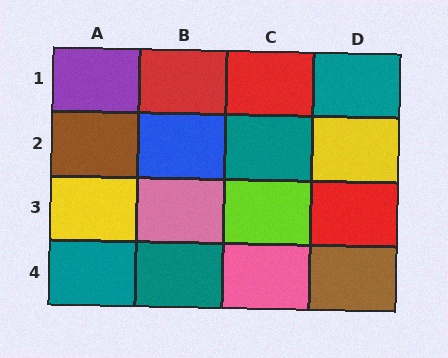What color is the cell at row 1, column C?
Red.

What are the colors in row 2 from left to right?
Brown, blue, teal, yellow.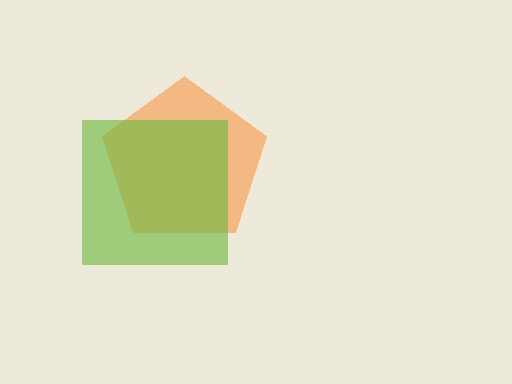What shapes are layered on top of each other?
The layered shapes are: an orange pentagon, a lime square.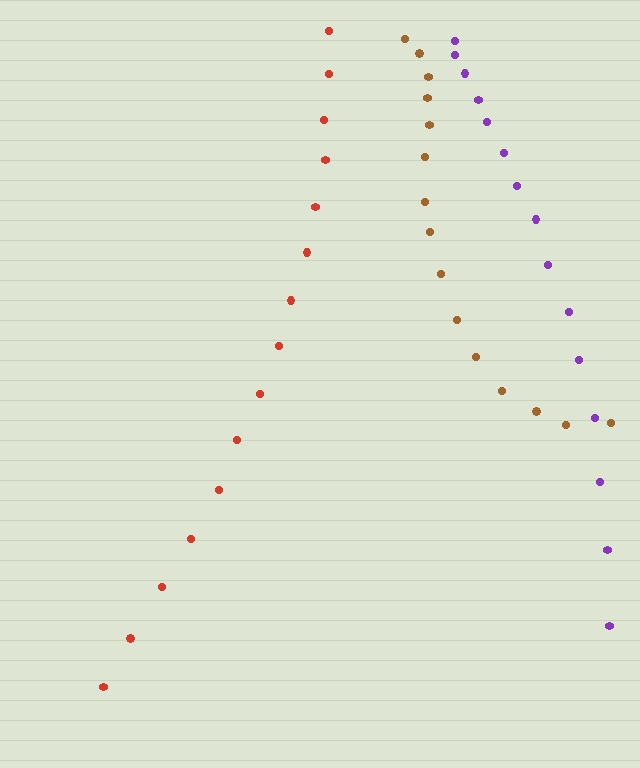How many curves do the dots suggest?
There are 3 distinct paths.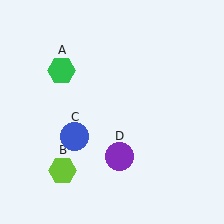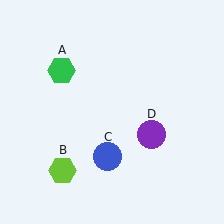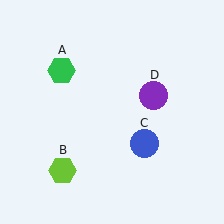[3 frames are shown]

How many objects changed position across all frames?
2 objects changed position: blue circle (object C), purple circle (object D).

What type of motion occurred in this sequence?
The blue circle (object C), purple circle (object D) rotated counterclockwise around the center of the scene.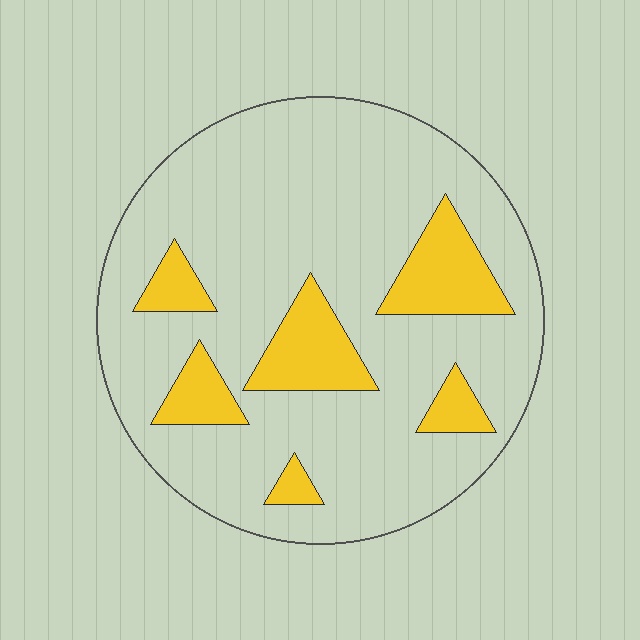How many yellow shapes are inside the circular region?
6.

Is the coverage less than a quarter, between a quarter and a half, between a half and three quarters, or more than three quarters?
Less than a quarter.